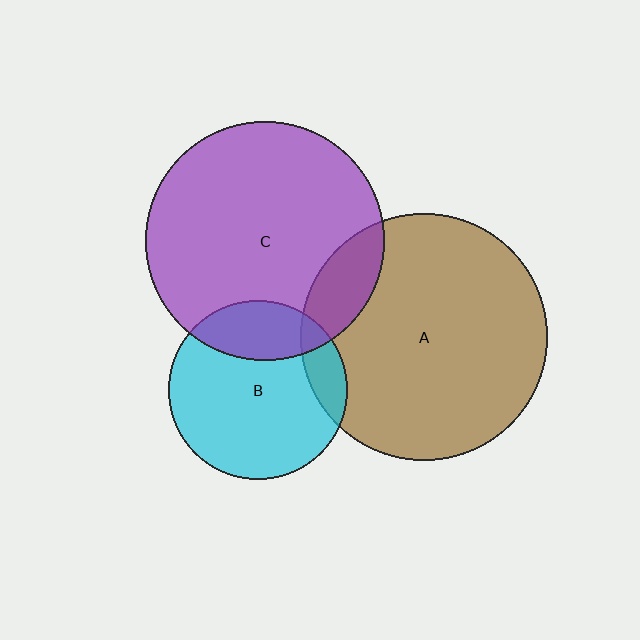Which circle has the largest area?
Circle A (brown).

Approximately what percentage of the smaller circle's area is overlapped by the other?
Approximately 25%.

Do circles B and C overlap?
Yes.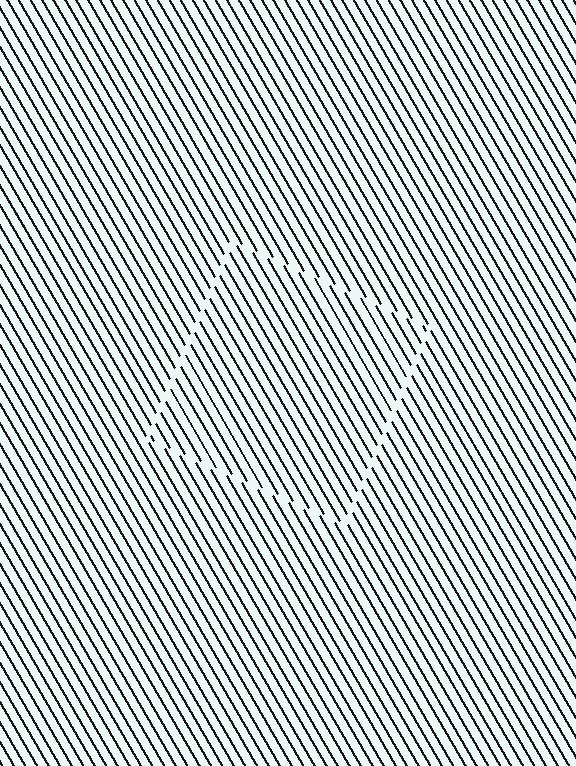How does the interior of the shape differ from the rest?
The interior of the shape contains the same grating, shifted by half a period — the contour is defined by the phase discontinuity where line-ends from the inner and outer gratings abut.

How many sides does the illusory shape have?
4 sides — the line-ends trace a square.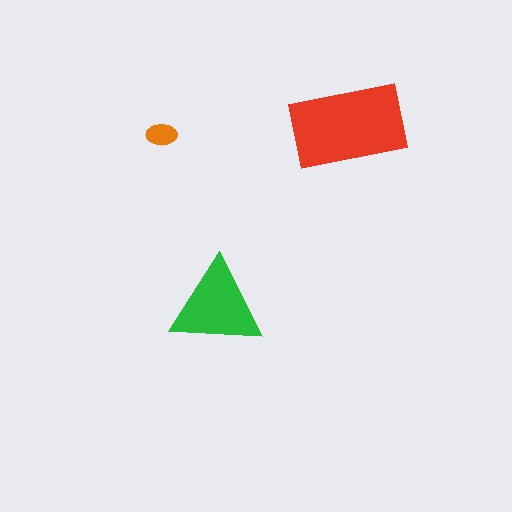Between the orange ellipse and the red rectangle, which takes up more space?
The red rectangle.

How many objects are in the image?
There are 3 objects in the image.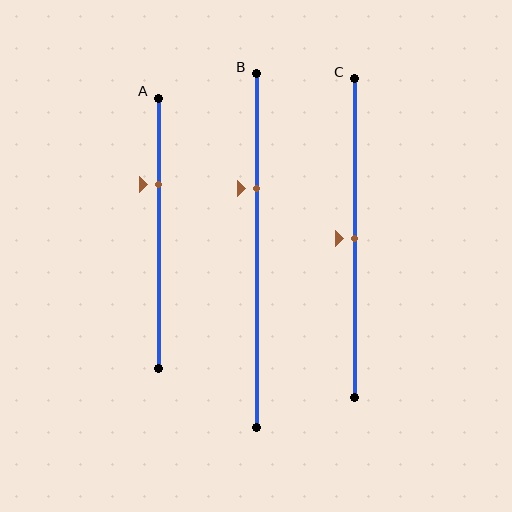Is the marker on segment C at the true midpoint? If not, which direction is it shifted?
Yes, the marker on segment C is at the true midpoint.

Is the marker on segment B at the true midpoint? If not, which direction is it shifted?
No, the marker on segment B is shifted upward by about 18% of the segment length.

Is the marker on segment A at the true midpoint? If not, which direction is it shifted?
No, the marker on segment A is shifted upward by about 18% of the segment length.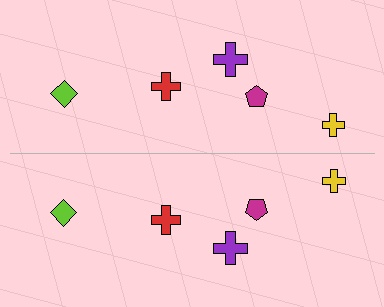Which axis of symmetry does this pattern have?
The pattern has a horizontal axis of symmetry running through the center of the image.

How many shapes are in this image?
There are 10 shapes in this image.